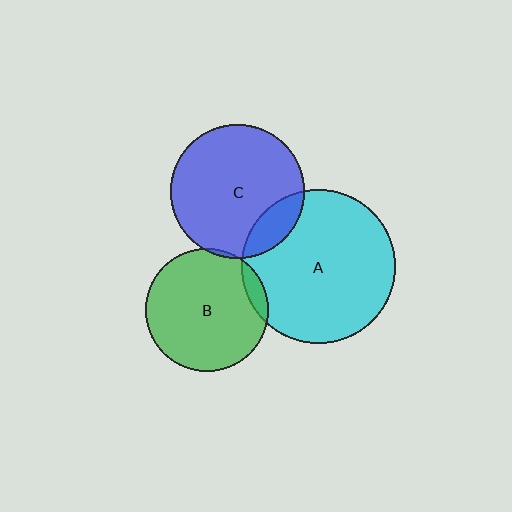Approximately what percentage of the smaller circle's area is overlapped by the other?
Approximately 5%.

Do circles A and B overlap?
Yes.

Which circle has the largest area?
Circle A (cyan).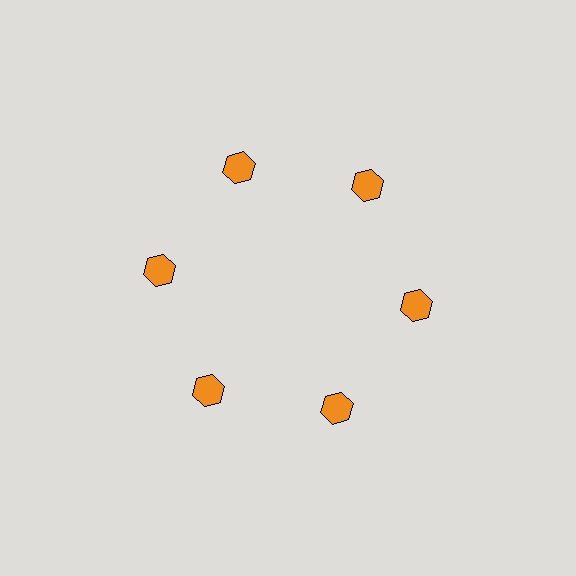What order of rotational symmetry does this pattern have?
This pattern has 6-fold rotational symmetry.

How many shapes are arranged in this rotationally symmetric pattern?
There are 6 shapes, arranged in 6 groups of 1.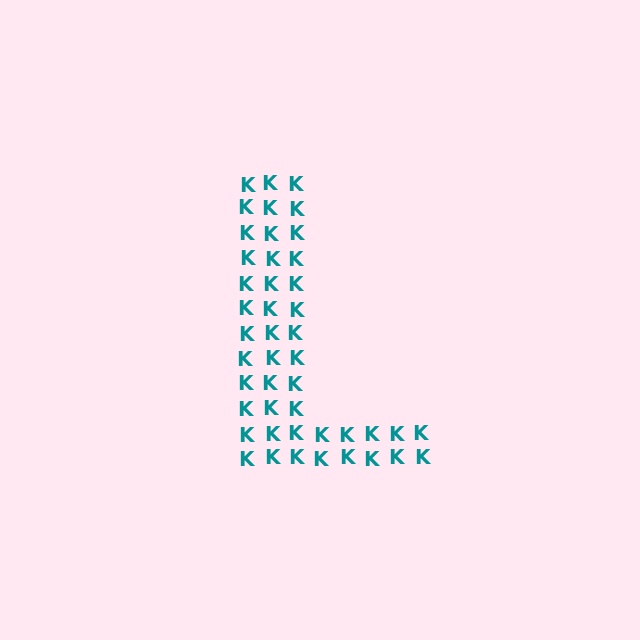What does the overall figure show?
The overall figure shows the letter L.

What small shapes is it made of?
It is made of small letter K's.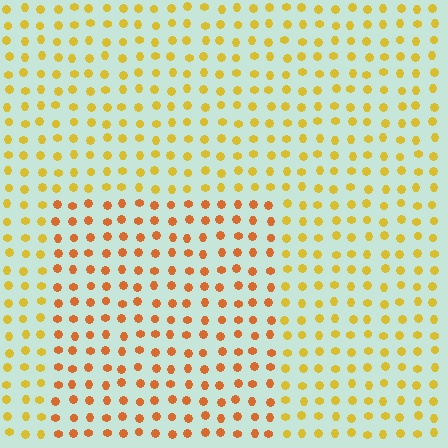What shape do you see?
I see a rectangle.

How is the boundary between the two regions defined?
The boundary is defined purely by a slight shift in hue (about 29 degrees). Spacing, size, and orientation are identical on both sides.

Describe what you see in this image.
The image is filled with small yellow elements in a uniform arrangement. A rectangle-shaped region is visible where the elements are tinted to a slightly different hue, forming a subtle color boundary.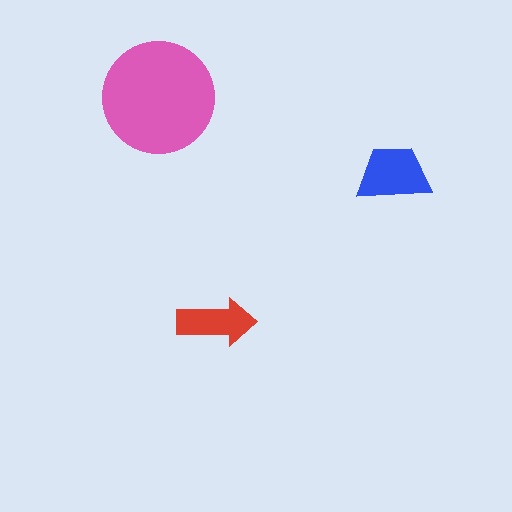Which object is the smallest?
The red arrow.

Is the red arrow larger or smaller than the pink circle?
Smaller.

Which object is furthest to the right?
The blue trapezoid is rightmost.